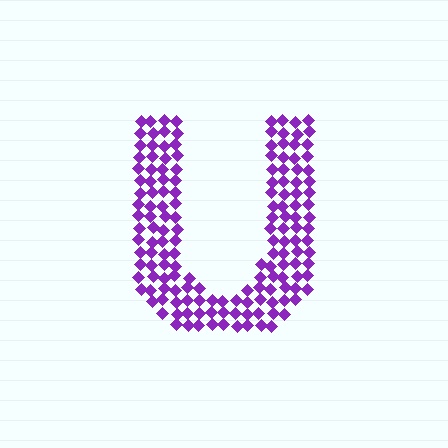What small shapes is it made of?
It is made of small diamonds.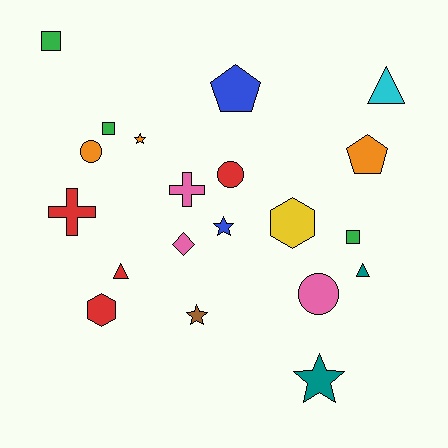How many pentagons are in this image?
There are 2 pentagons.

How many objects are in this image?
There are 20 objects.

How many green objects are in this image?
There are 3 green objects.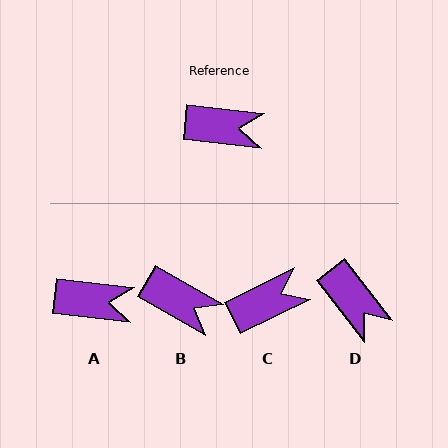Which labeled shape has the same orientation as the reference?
A.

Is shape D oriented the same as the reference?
No, it is off by about 46 degrees.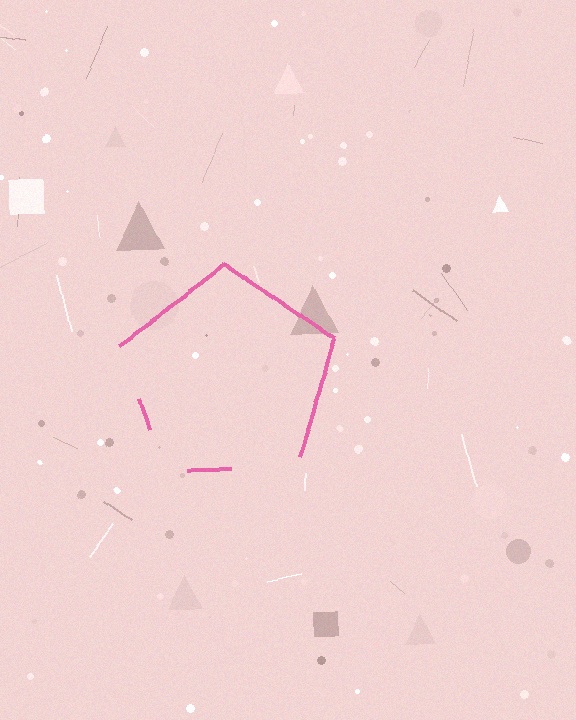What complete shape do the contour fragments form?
The contour fragments form a pentagon.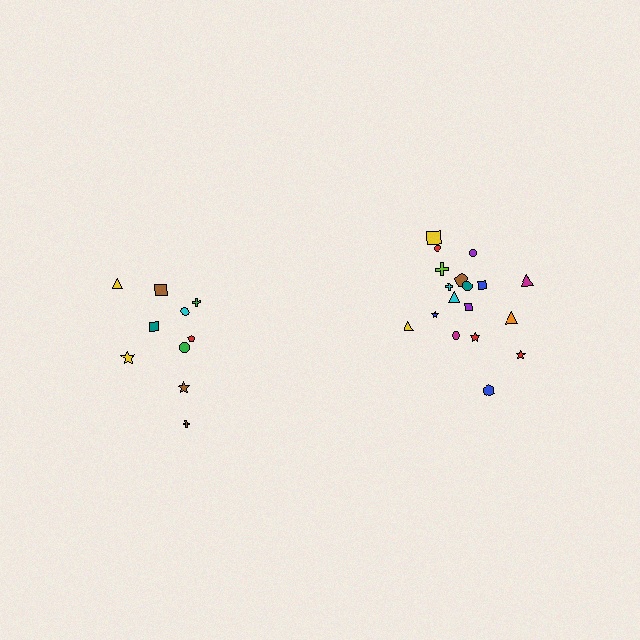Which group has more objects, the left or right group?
The right group.